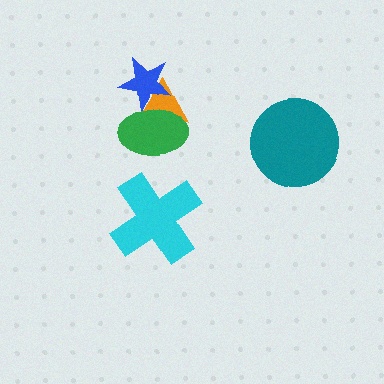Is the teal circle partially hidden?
No, no other shape covers it.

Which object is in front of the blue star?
The green ellipse is in front of the blue star.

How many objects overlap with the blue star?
2 objects overlap with the blue star.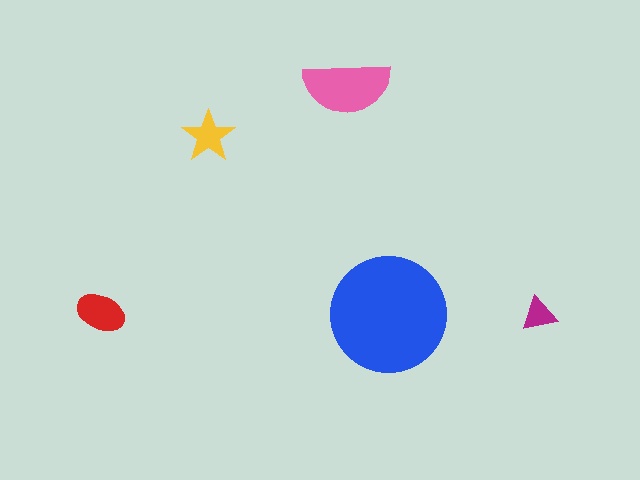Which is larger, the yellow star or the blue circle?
The blue circle.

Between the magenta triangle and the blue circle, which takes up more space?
The blue circle.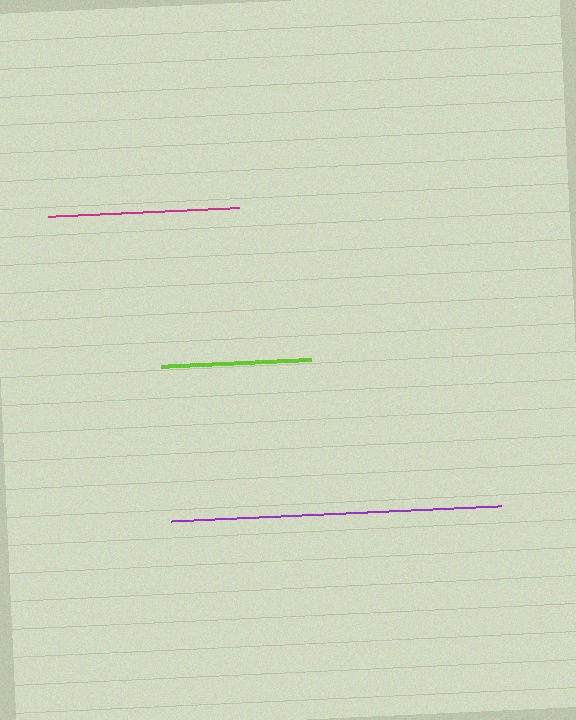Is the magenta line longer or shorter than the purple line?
The purple line is longer than the magenta line.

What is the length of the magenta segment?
The magenta segment is approximately 191 pixels long.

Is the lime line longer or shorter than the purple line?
The purple line is longer than the lime line.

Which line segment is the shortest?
The lime line is the shortest at approximately 150 pixels.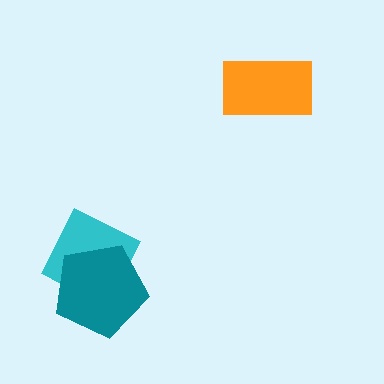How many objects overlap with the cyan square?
1 object overlaps with the cyan square.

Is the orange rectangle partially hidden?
No, no other shape covers it.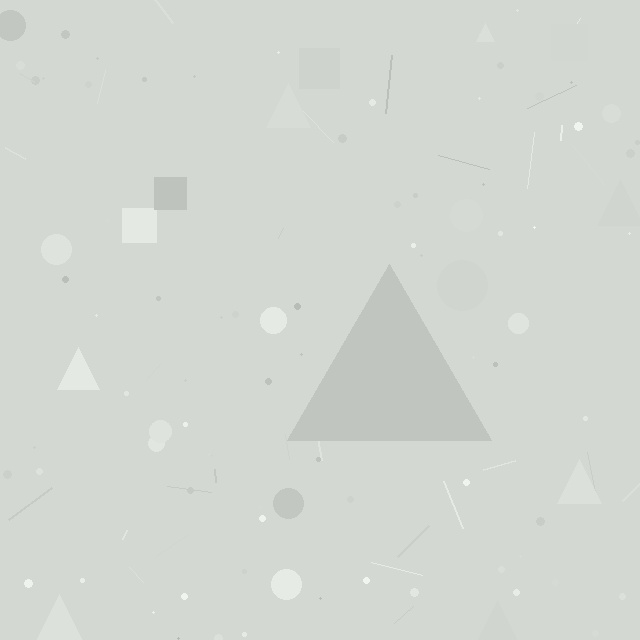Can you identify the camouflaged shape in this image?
The camouflaged shape is a triangle.